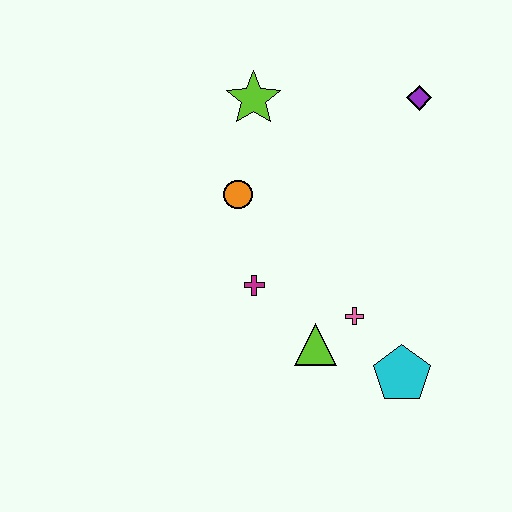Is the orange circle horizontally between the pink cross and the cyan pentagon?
No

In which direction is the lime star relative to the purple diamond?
The lime star is to the left of the purple diamond.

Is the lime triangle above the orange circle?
No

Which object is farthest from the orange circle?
The cyan pentagon is farthest from the orange circle.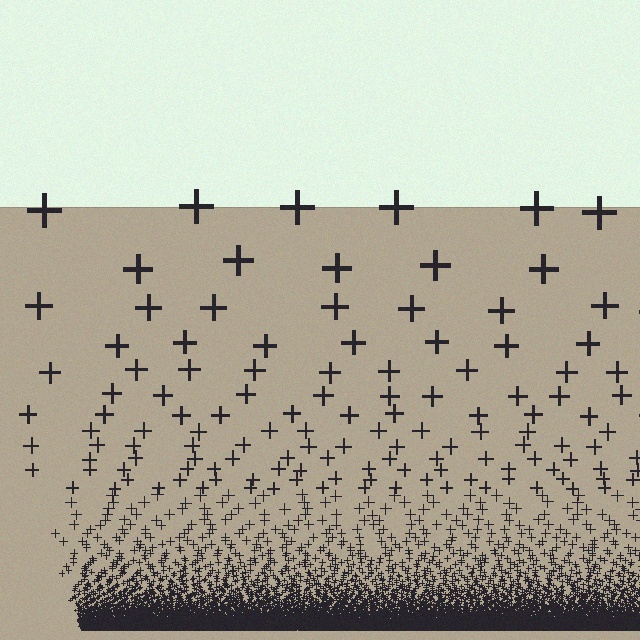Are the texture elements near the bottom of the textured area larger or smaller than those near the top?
Smaller. The gradient is inverted — elements near the bottom are smaller and denser.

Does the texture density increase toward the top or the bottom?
Density increases toward the bottom.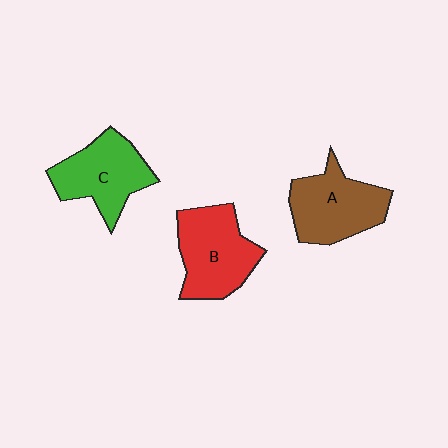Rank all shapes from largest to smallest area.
From largest to smallest: B (red), A (brown), C (green).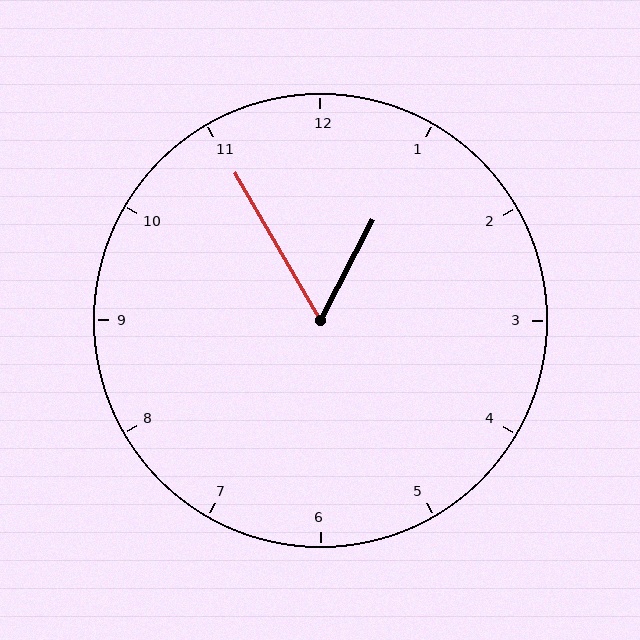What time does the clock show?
12:55.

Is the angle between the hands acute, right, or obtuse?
It is acute.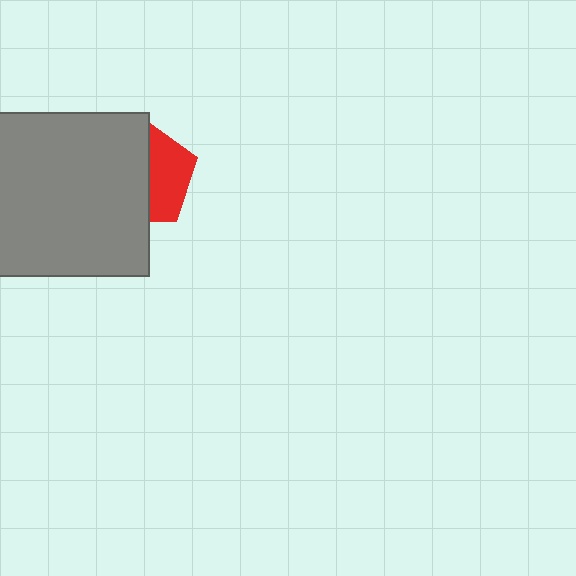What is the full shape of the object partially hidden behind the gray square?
The partially hidden object is a red pentagon.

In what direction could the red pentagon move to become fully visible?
The red pentagon could move right. That would shift it out from behind the gray square entirely.